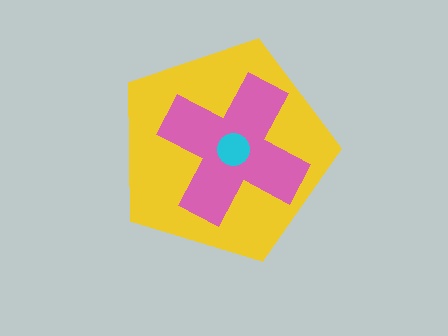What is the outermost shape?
The yellow pentagon.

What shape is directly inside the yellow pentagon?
The pink cross.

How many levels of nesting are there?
3.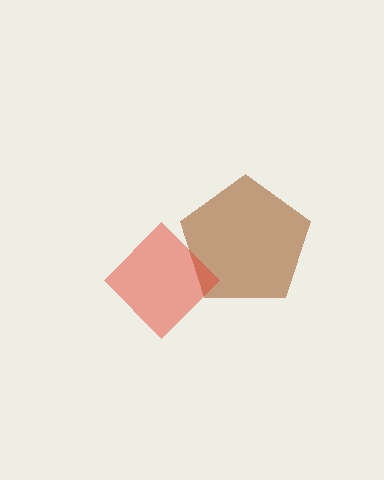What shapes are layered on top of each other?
The layered shapes are: a brown pentagon, a red diamond.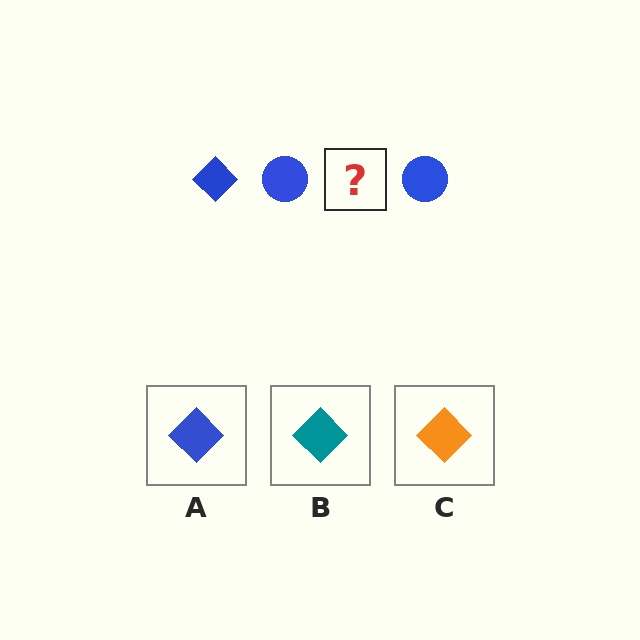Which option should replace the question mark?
Option A.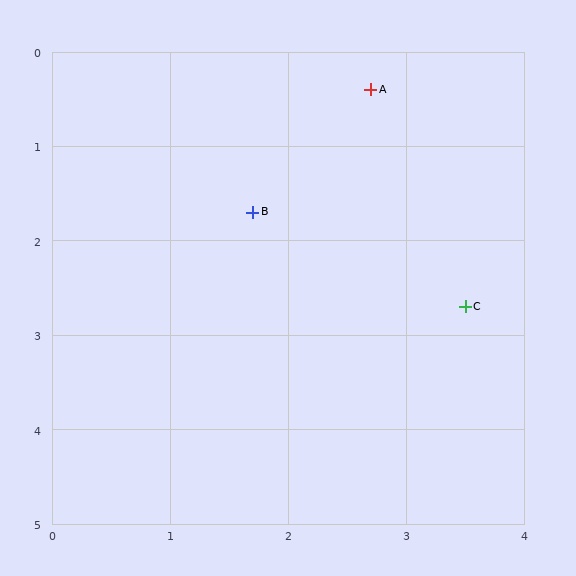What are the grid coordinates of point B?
Point B is at approximately (1.7, 1.7).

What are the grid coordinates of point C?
Point C is at approximately (3.5, 2.7).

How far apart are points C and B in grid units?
Points C and B are about 2.1 grid units apart.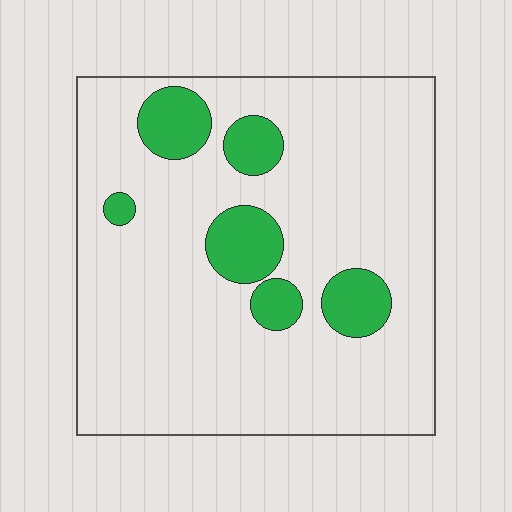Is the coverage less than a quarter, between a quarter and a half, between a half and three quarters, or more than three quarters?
Less than a quarter.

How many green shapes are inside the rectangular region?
6.